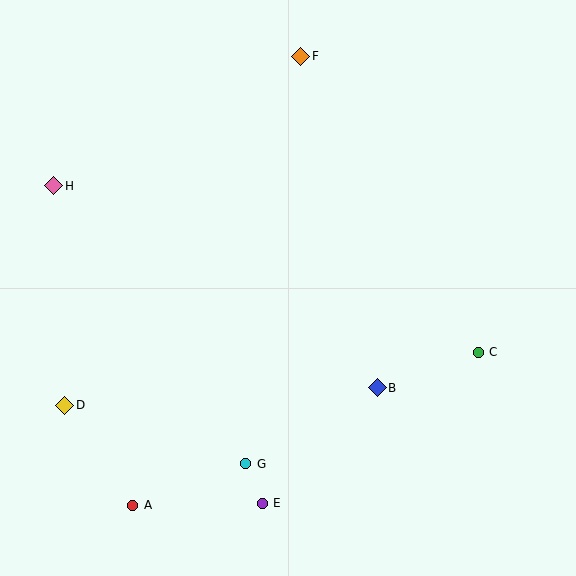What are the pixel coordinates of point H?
Point H is at (54, 186).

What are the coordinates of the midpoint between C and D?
The midpoint between C and D is at (272, 379).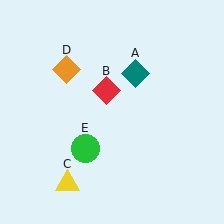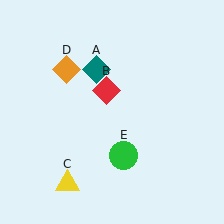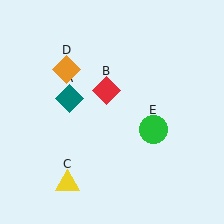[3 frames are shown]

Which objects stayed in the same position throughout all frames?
Red diamond (object B) and yellow triangle (object C) and orange diamond (object D) remained stationary.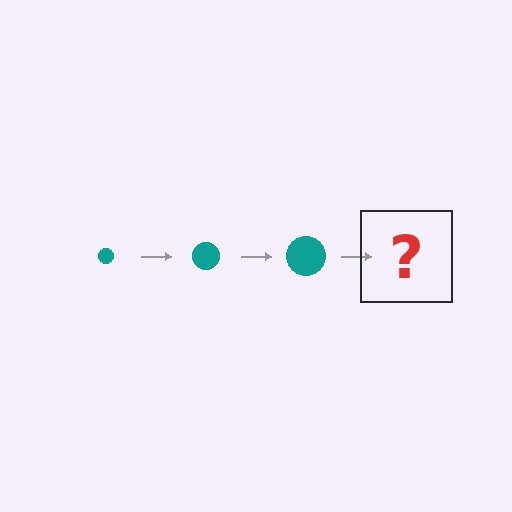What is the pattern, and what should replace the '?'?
The pattern is that the circle gets progressively larger each step. The '?' should be a teal circle, larger than the previous one.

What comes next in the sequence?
The next element should be a teal circle, larger than the previous one.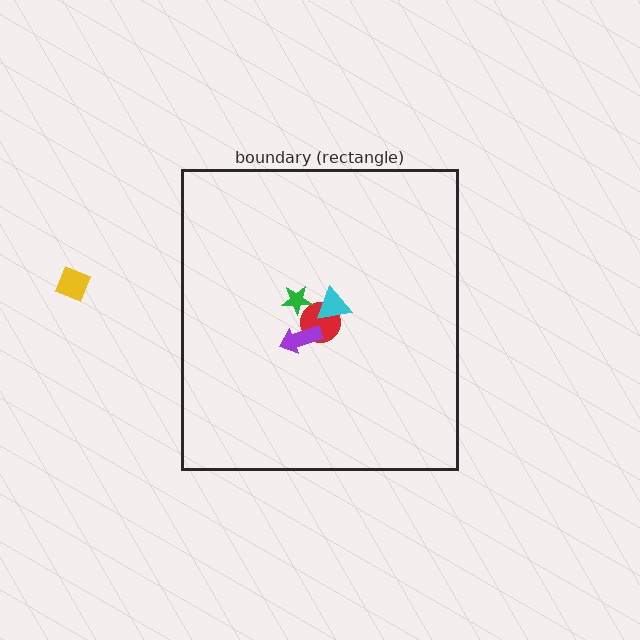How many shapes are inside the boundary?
4 inside, 1 outside.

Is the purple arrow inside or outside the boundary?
Inside.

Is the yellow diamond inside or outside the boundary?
Outside.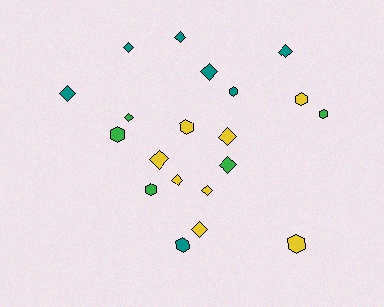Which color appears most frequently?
Yellow, with 8 objects.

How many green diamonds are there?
There are 2 green diamonds.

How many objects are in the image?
There are 20 objects.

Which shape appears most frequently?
Diamond, with 12 objects.